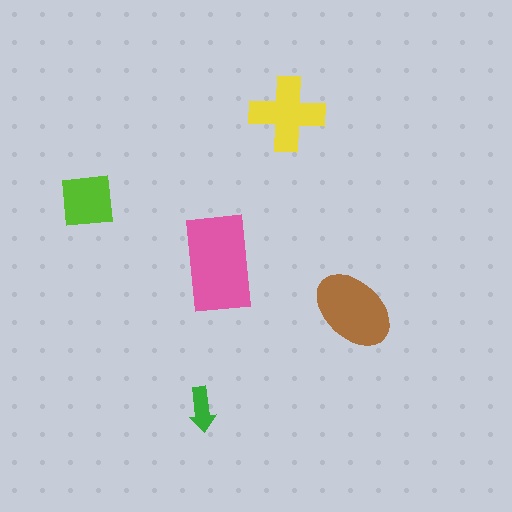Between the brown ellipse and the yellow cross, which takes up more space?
The brown ellipse.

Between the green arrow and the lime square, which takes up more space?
The lime square.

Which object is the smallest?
The green arrow.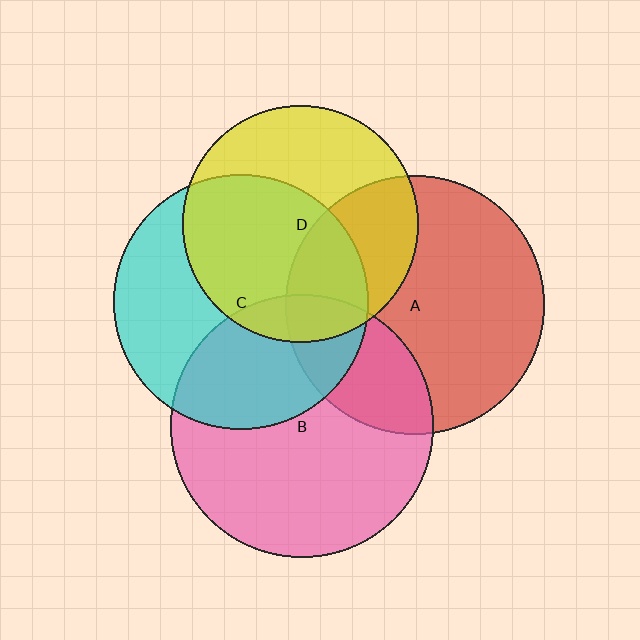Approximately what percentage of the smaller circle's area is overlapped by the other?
Approximately 20%.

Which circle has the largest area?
Circle B (pink).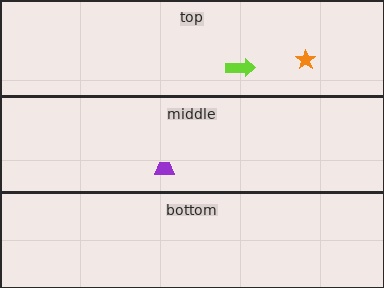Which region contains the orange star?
The top region.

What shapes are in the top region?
The orange star, the lime arrow.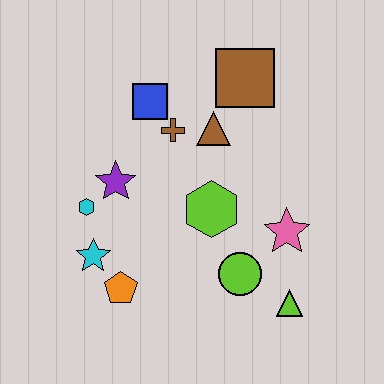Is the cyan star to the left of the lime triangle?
Yes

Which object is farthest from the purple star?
The lime triangle is farthest from the purple star.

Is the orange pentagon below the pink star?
Yes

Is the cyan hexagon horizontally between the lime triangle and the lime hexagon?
No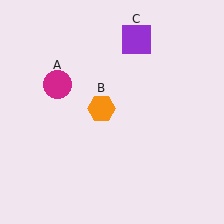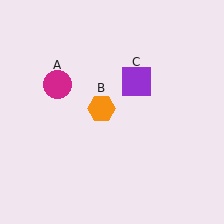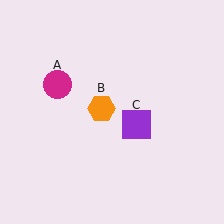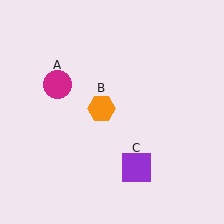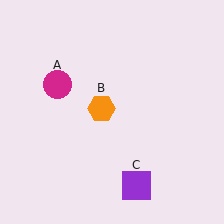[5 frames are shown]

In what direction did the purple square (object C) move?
The purple square (object C) moved down.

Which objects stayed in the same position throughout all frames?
Magenta circle (object A) and orange hexagon (object B) remained stationary.